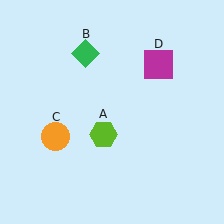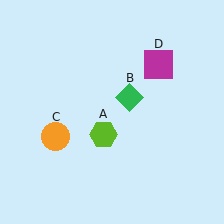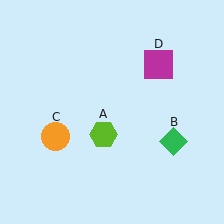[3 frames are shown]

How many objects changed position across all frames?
1 object changed position: green diamond (object B).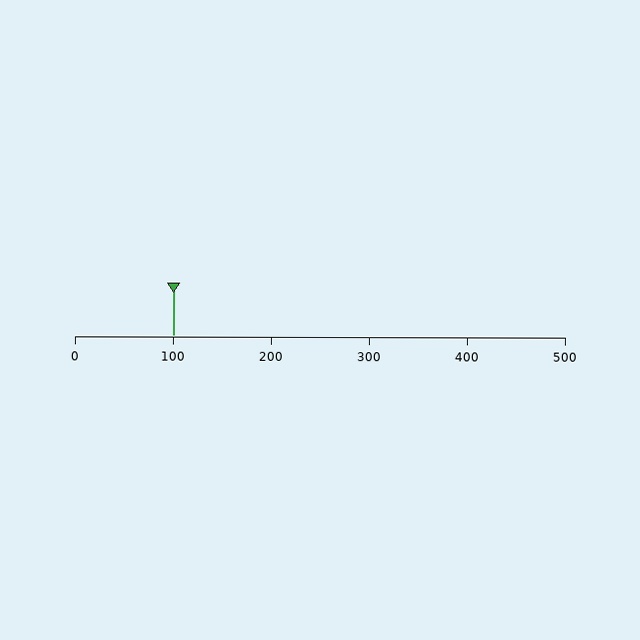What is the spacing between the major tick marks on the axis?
The major ticks are spaced 100 apart.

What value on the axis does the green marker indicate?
The marker indicates approximately 100.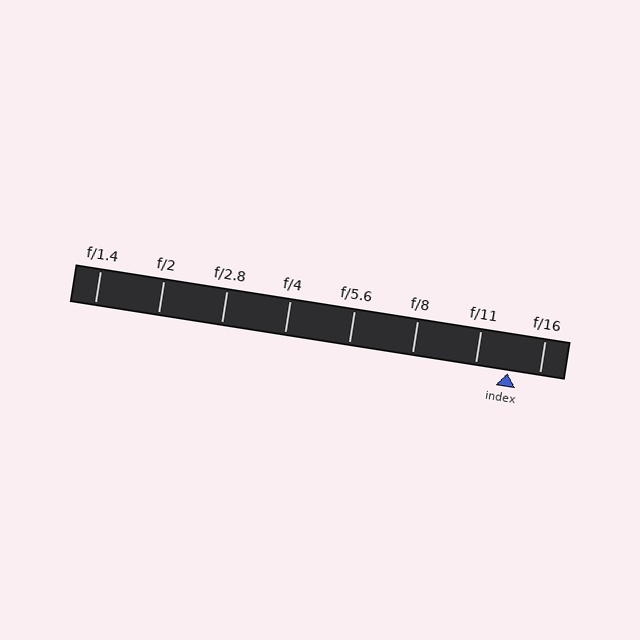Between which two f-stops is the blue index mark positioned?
The index mark is between f/11 and f/16.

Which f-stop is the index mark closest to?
The index mark is closest to f/16.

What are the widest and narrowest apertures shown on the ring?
The widest aperture shown is f/1.4 and the narrowest is f/16.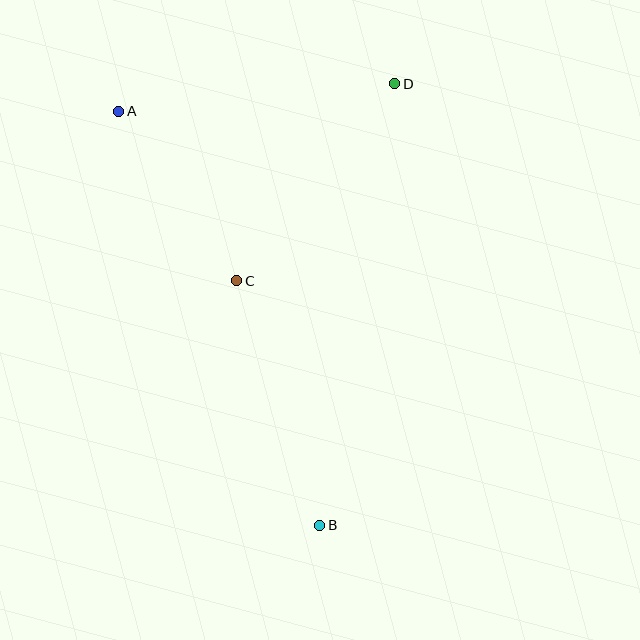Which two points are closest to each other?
Points A and C are closest to each other.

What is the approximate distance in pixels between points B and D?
The distance between B and D is approximately 448 pixels.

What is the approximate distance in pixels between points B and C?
The distance between B and C is approximately 258 pixels.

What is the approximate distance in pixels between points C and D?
The distance between C and D is approximately 252 pixels.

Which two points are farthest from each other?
Points A and B are farthest from each other.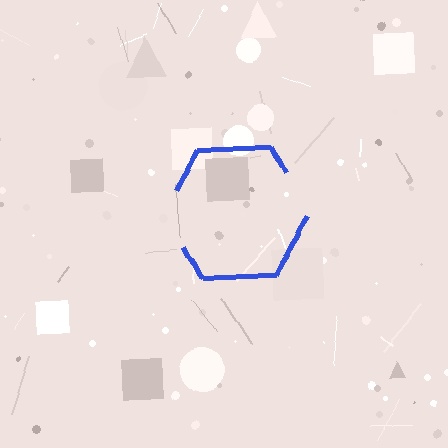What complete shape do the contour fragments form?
The contour fragments form a hexagon.